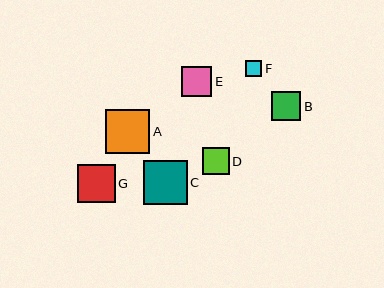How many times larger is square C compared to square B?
Square C is approximately 1.5 times the size of square B.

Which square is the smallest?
Square F is the smallest with a size of approximately 16 pixels.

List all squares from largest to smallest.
From largest to smallest: C, A, G, E, B, D, F.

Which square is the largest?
Square C is the largest with a size of approximately 44 pixels.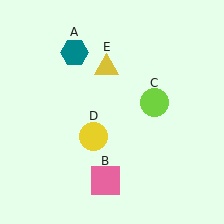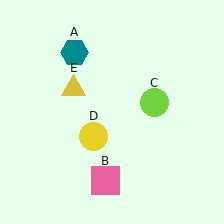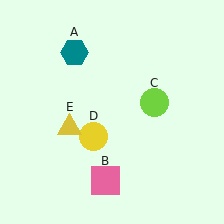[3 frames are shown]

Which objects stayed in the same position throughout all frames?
Teal hexagon (object A) and pink square (object B) and lime circle (object C) and yellow circle (object D) remained stationary.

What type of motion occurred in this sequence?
The yellow triangle (object E) rotated counterclockwise around the center of the scene.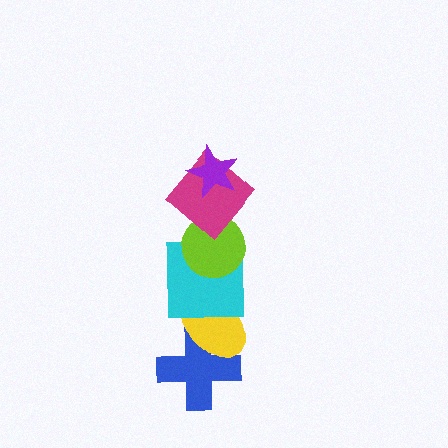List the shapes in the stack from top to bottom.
From top to bottom: the purple star, the magenta diamond, the lime circle, the cyan square, the yellow ellipse, the blue cross.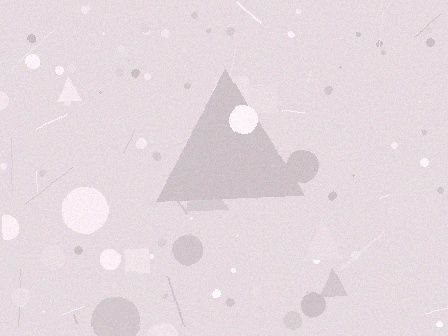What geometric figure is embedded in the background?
A triangle is embedded in the background.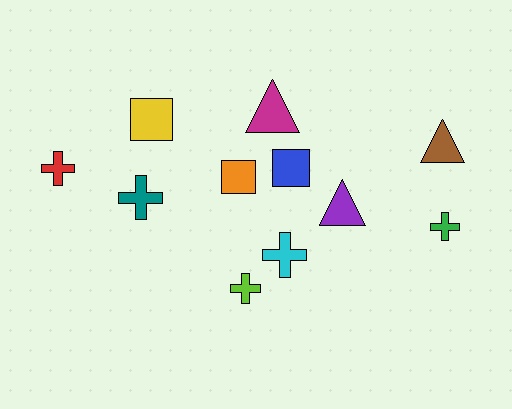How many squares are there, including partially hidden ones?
There are 3 squares.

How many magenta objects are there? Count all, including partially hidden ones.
There is 1 magenta object.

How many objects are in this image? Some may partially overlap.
There are 11 objects.